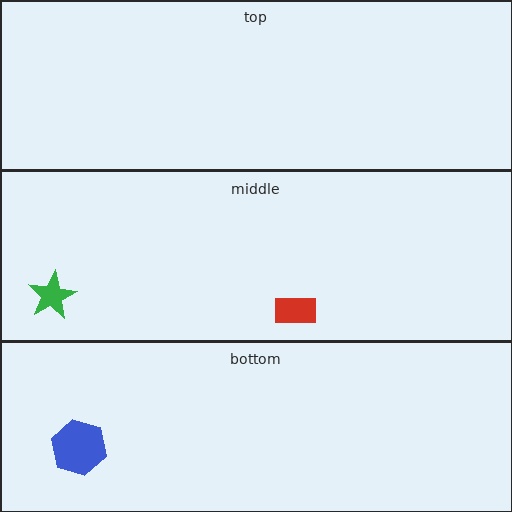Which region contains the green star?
The middle region.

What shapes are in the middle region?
The red rectangle, the green star.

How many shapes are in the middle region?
2.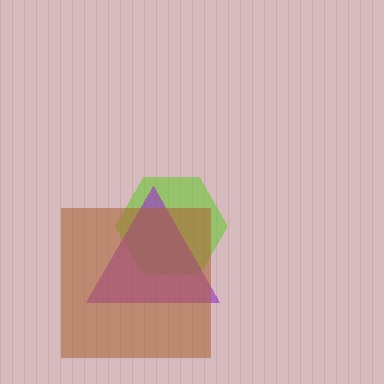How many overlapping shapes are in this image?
There are 3 overlapping shapes in the image.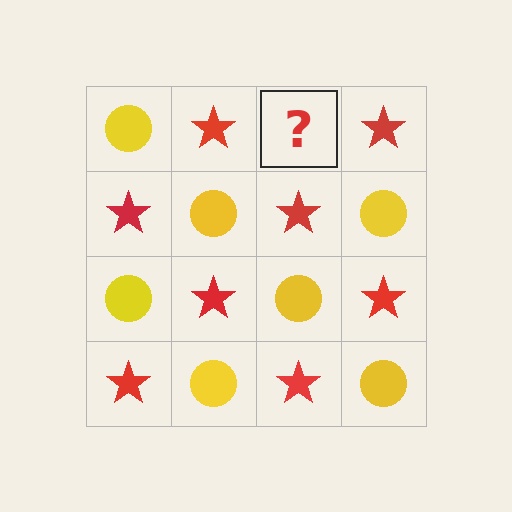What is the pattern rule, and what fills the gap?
The rule is that it alternates yellow circle and red star in a checkerboard pattern. The gap should be filled with a yellow circle.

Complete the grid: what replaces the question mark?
The question mark should be replaced with a yellow circle.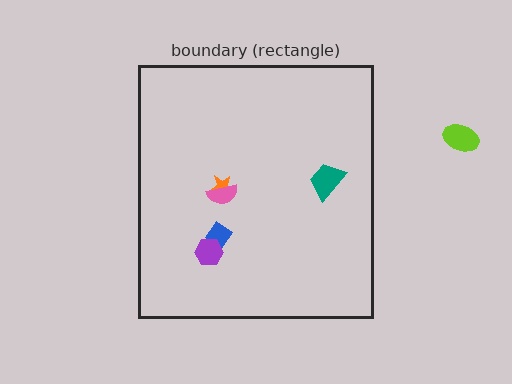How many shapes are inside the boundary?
5 inside, 1 outside.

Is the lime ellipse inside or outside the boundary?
Outside.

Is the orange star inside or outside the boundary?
Inside.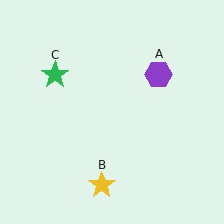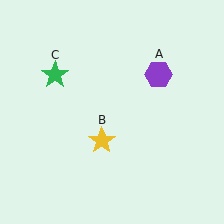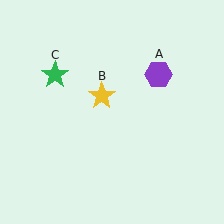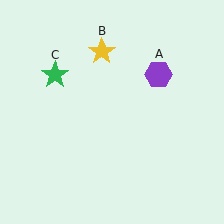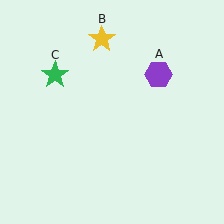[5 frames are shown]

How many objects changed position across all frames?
1 object changed position: yellow star (object B).